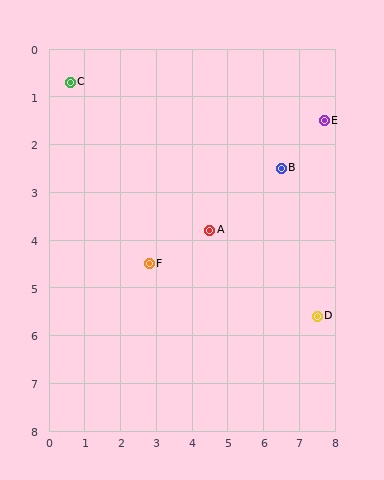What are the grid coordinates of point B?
Point B is at approximately (6.5, 2.5).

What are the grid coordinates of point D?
Point D is at approximately (7.5, 5.6).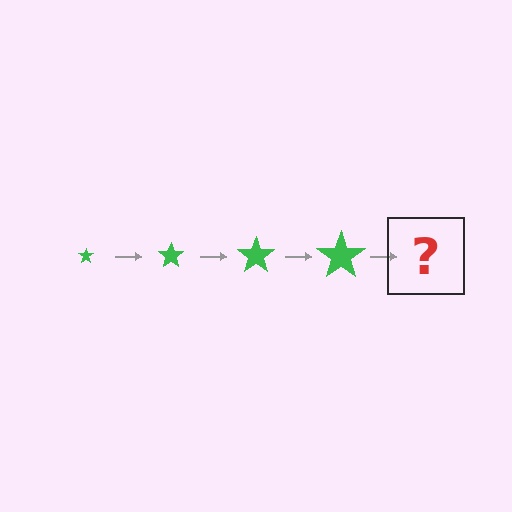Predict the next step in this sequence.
The next step is a green star, larger than the previous one.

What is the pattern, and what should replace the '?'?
The pattern is that the star gets progressively larger each step. The '?' should be a green star, larger than the previous one.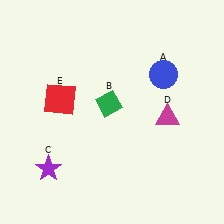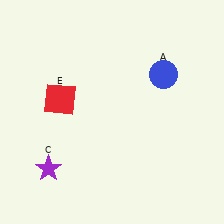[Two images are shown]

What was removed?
The magenta triangle (D), the green diamond (B) were removed in Image 2.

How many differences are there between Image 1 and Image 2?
There are 2 differences between the two images.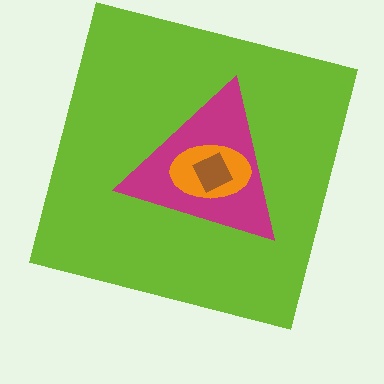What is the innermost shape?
The brown diamond.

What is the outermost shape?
The lime square.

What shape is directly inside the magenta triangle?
The orange ellipse.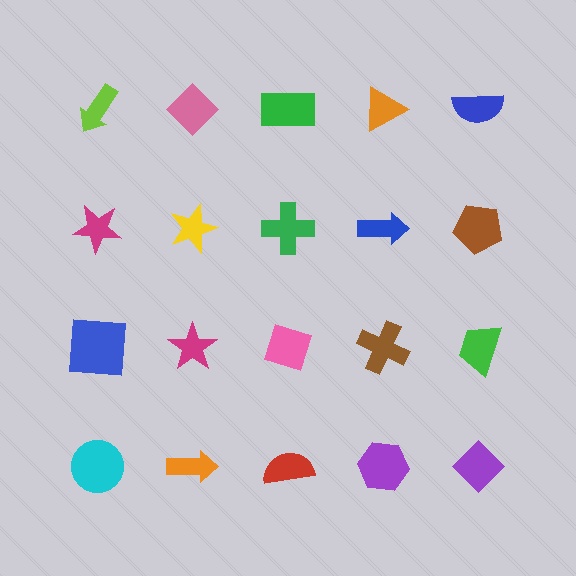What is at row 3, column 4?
A brown cross.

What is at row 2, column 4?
A blue arrow.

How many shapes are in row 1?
5 shapes.